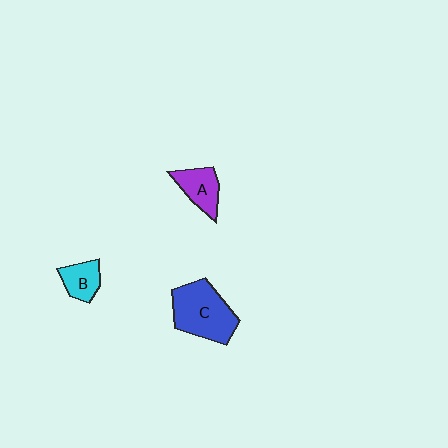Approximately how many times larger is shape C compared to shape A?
Approximately 1.9 times.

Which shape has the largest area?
Shape C (blue).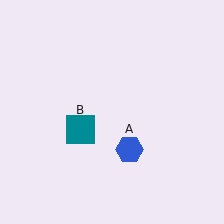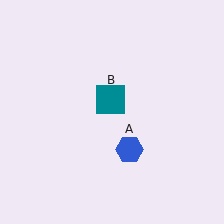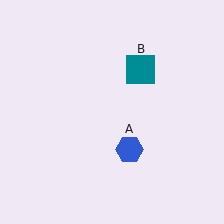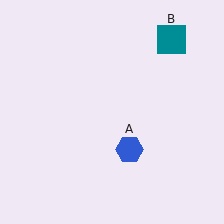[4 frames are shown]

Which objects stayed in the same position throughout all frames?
Blue hexagon (object A) remained stationary.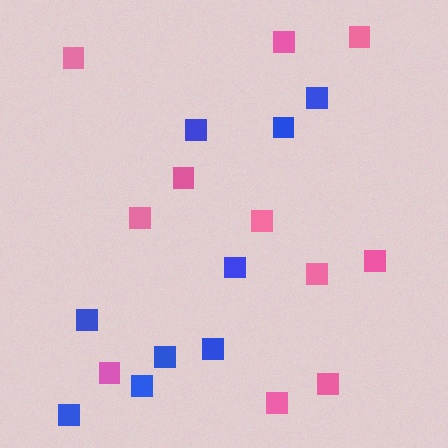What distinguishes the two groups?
There are 2 groups: one group of pink squares (11) and one group of blue squares (9).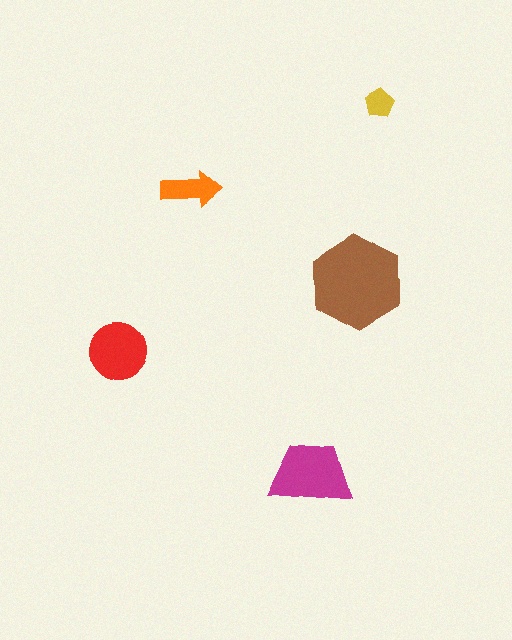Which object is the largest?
The brown hexagon.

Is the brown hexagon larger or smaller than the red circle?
Larger.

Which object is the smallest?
The yellow pentagon.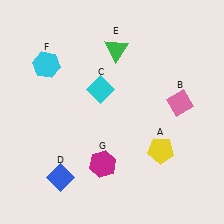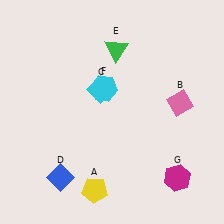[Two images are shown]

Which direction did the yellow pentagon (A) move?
The yellow pentagon (A) moved left.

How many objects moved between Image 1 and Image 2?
3 objects moved between the two images.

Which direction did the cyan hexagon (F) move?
The cyan hexagon (F) moved right.